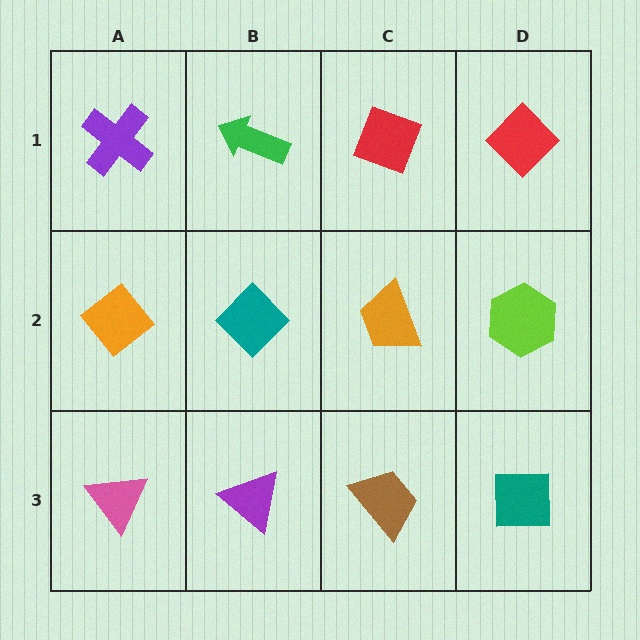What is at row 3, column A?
A pink triangle.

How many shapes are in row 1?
4 shapes.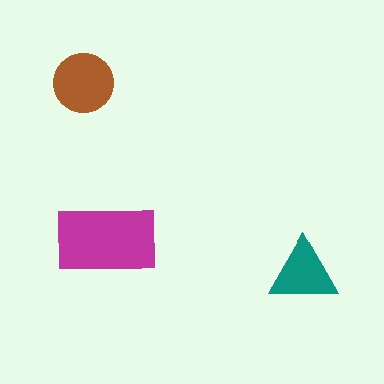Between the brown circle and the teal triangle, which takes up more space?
The brown circle.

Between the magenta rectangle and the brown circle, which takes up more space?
The magenta rectangle.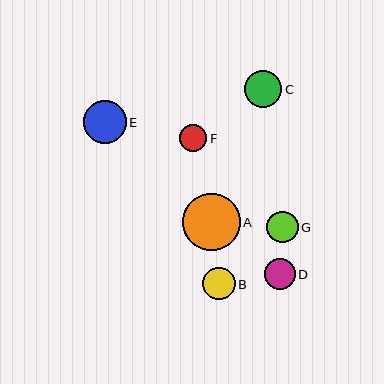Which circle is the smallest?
Circle F is the smallest with a size of approximately 27 pixels.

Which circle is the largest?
Circle A is the largest with a size of approximately 58 pixels.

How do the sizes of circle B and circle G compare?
Circle B and circle G are approximately the same size.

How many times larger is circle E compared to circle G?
Circle E is approximately 1.4 times the size of circle G.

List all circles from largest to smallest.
From largest to smallest: A, E, C, B, G, D, F.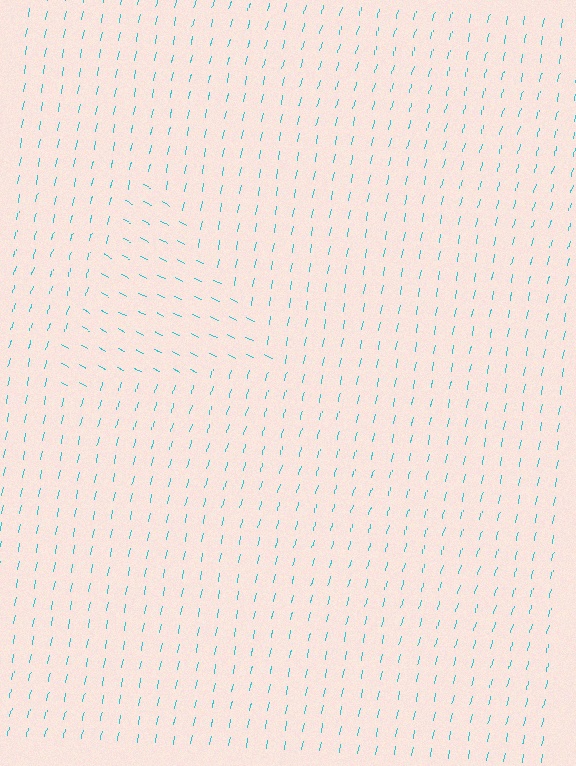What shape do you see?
I see a triangle.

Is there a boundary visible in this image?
Yes, there is a texture boundary formed by a change in line orientation.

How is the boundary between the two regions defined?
The boundary is defined purely by a change in line orientation (approximately 75 degrees difference). All lines are the same color and thickness.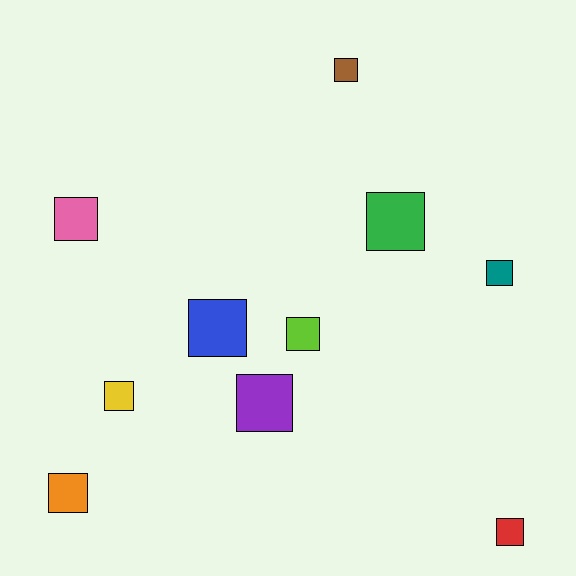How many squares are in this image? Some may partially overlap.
There are 10 squares.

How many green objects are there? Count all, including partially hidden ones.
There is 1 green object.